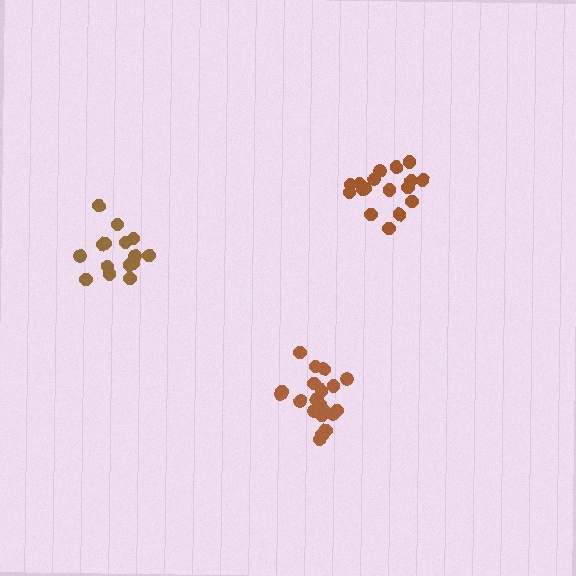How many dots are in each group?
Group 1: 17 dots, Group 2: 20 dots, Group 3: 15 dots (52 total).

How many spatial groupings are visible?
There are 3 spatial groupings.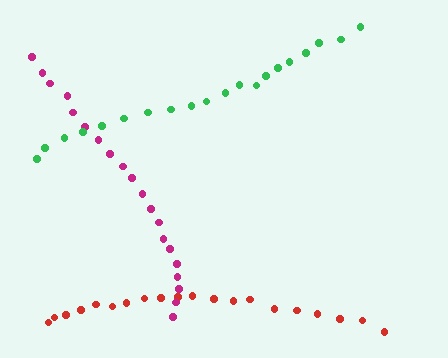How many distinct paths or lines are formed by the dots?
There are 3 distinct paths.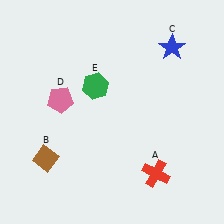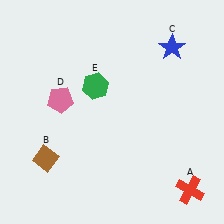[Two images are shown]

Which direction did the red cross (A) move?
The red cross (A) moved right.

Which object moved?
The red cross (A) moved right.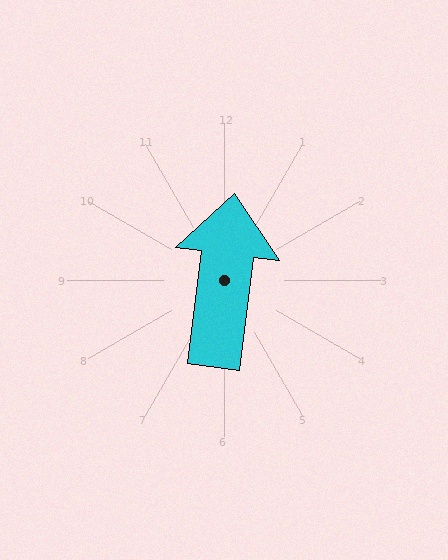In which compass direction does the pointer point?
North.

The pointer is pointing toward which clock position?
Roughly 12 o'clock.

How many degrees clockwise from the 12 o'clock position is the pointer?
Approximately 7 degrees.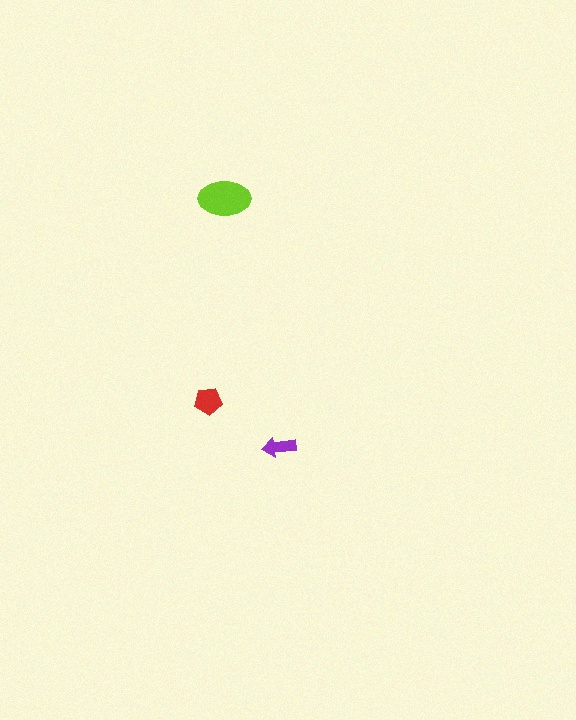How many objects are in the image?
There are 3 objects in the image.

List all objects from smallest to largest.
The purple arrow, the red pentagon, the lime ellipse.